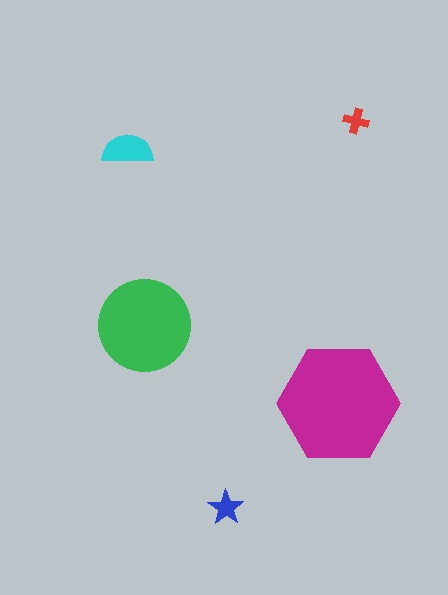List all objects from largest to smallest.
The magenta hexagon, the green circle, the cyan semicircle, the blue star, the red cross.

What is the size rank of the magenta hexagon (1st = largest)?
1st.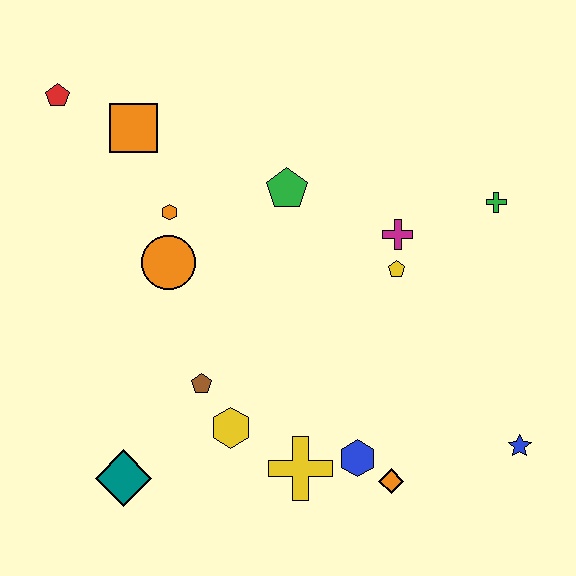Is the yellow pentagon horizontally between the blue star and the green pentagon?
Yes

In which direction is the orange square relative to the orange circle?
The orange square is above the orange circle.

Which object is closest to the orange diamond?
The blue hexagon is closest to the orange diamond.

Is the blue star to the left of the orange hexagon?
No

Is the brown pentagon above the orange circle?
No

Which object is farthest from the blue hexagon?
The red pentagon is farthest from the blue hexagon.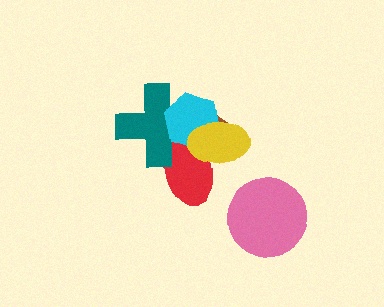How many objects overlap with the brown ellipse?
4 objects overlap with the brown ellipse.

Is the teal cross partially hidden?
Yes, it is partially covered by another shape.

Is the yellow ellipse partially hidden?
No, no other shape covers it.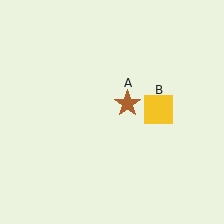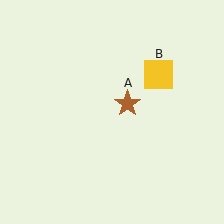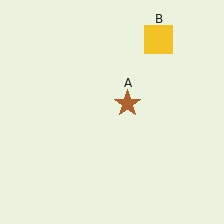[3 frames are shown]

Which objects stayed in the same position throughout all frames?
Brown star (object A) remained stationary.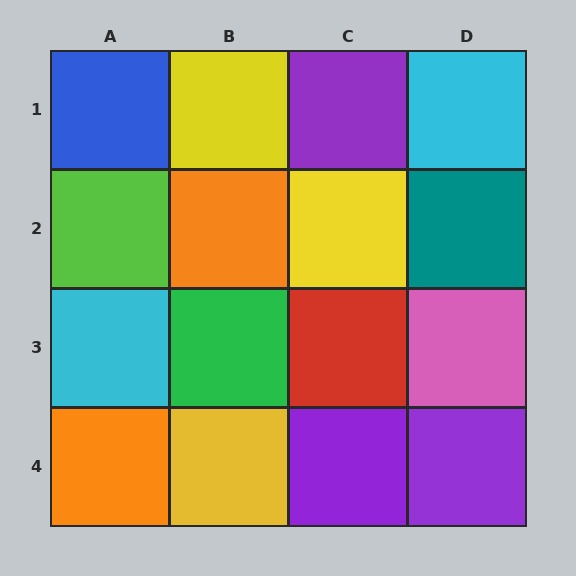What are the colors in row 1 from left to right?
Blue, yellow, purple, cyan.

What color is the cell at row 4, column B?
Yellow.